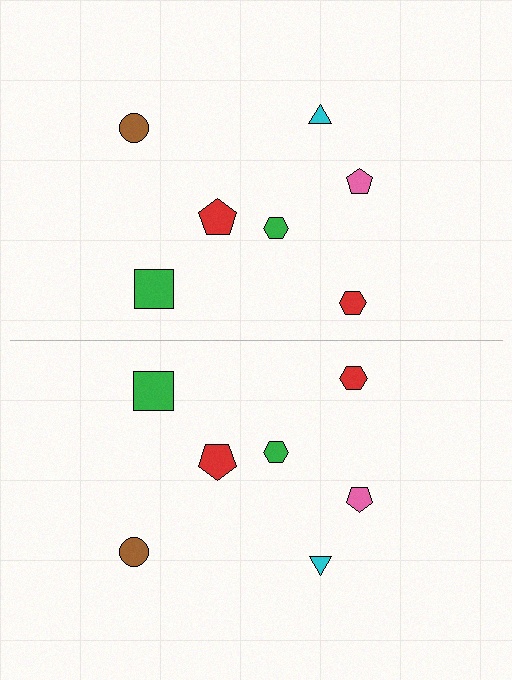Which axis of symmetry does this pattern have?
The pattern has a horizontal axis of symmetry running through the center of the image.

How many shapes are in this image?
There are 14 shapes in this image.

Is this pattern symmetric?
Yes, this pattern has bilateral (reflection) symmetry.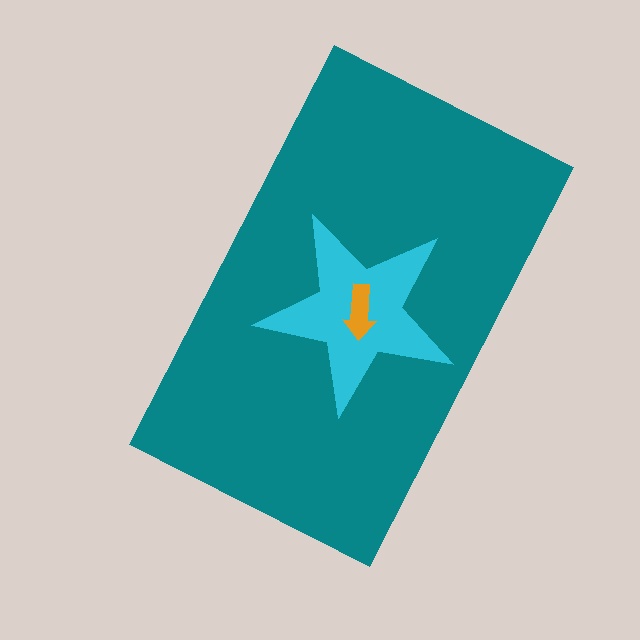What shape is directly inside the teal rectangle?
The cyan star.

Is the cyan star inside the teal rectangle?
Yes.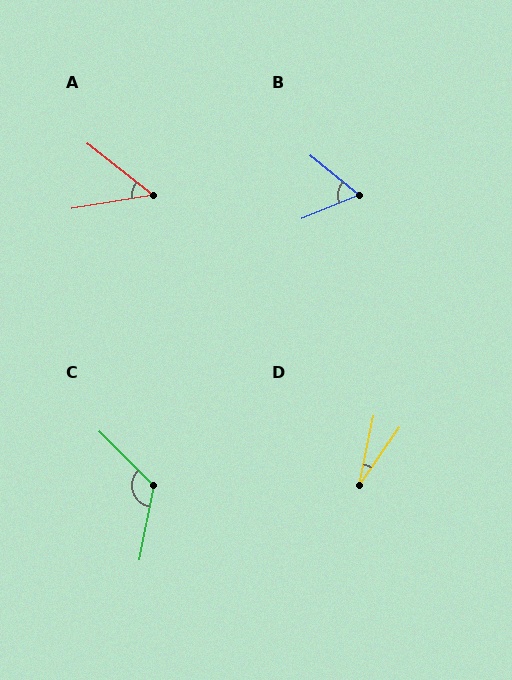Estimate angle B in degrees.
Approximately 62 degrees.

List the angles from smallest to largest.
D (22°), A (48°), B (62°), C (124°).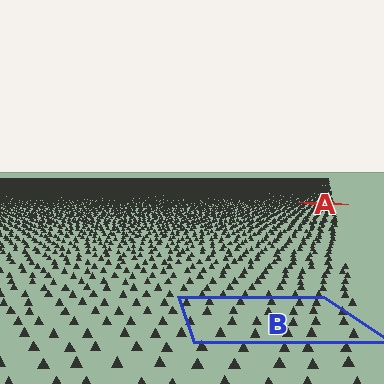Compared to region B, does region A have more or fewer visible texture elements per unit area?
Region A has more texture elements per unit area — they are packed more densely because it is farther away.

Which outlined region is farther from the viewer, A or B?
Region A is farther from the viewer — the texture elements inside it appear smaller and more densely packed.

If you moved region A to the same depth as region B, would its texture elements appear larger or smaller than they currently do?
They would appear larger. At a closer depth, the same texture elements are projected at a bigger on-screen size.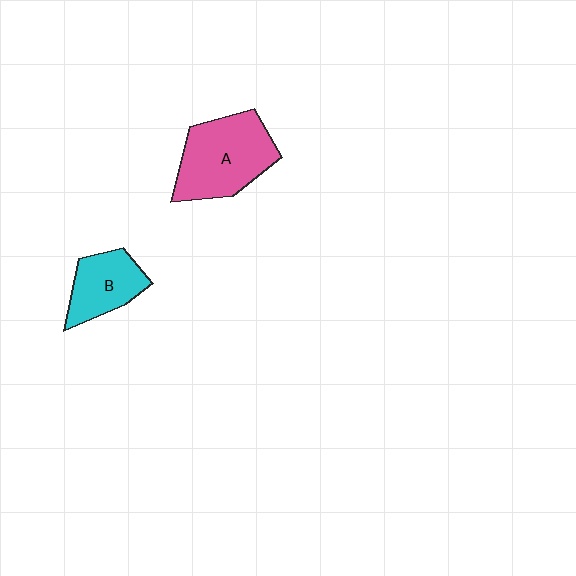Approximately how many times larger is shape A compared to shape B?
Approximately 1.6 times.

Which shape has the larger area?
Shape A (pink).